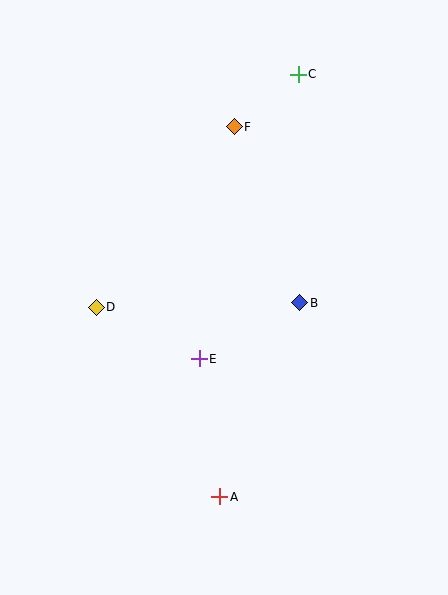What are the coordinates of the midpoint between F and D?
The midpoint between F and D is at (165, 217).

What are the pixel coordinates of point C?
Point C is at (298, 74).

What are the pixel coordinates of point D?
Point D is at (96, 308).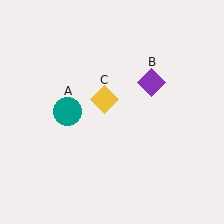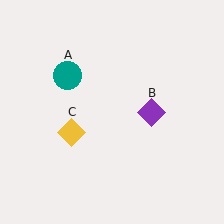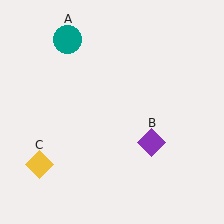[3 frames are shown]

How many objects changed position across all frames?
3 objects changed position: teal circle (object A), purple diamond (object B), yellow diamond (object C).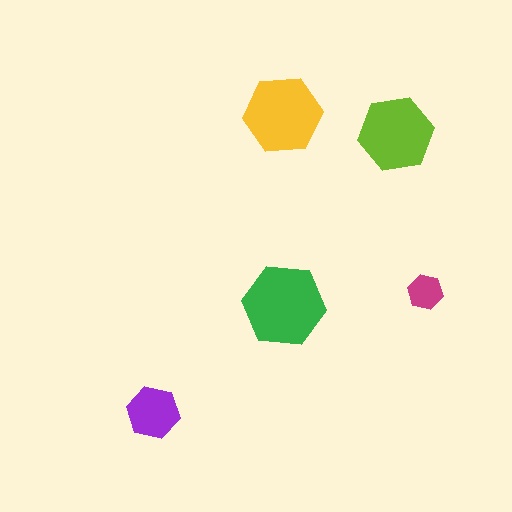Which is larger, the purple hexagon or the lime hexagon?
The lime one.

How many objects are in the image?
There are 5 objects in the image.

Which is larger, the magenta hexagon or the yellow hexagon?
The yellow one.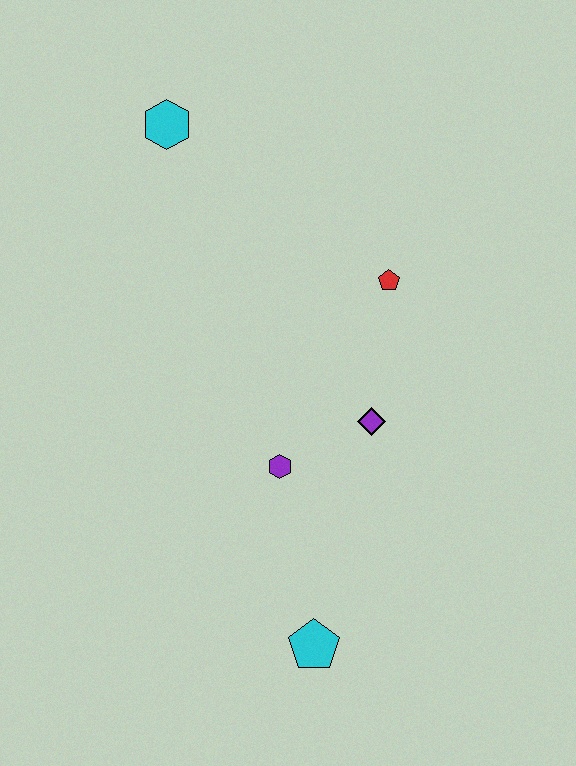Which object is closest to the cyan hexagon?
The red pentagon is closest to the cyan hexagon.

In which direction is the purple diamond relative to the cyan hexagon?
The purple diamond is below the cyan hexagon.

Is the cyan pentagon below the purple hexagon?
Yes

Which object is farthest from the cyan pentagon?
The cyan hexagon is farthest from the cyan pentagon.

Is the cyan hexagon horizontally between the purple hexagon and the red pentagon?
No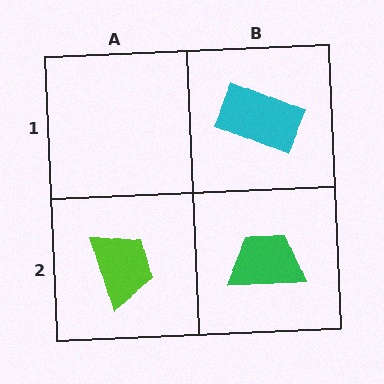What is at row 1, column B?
A cyan rectangle.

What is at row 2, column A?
A lime trapezoid.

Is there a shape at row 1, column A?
No, that cell is empty.